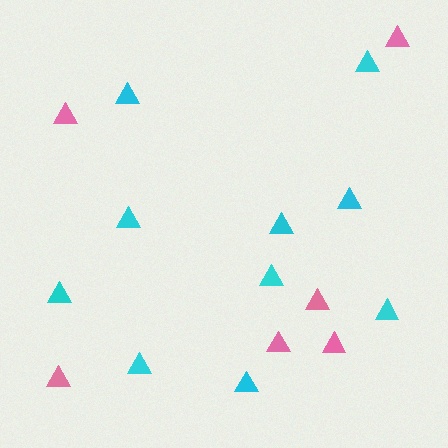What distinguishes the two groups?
There are 2 groups: one group of cyan triangles (10) and one group of pink triangles (6).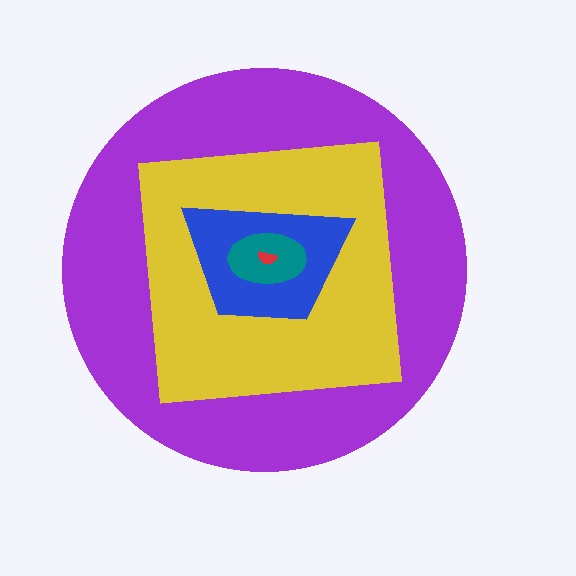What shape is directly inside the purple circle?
The yellow square.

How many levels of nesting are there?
5.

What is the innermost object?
The red semicircle.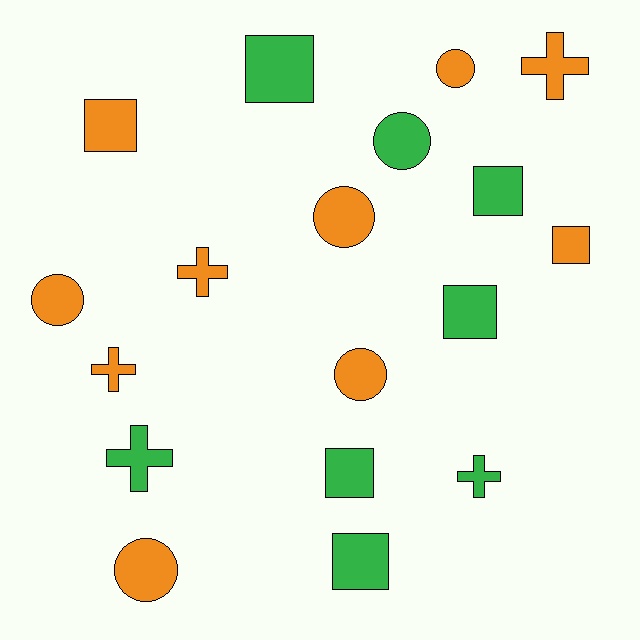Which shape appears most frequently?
Square, with 7 objects.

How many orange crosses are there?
There are 3 orange crosses.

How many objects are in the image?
There are 18 objects.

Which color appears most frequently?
Orange, with 10 objects.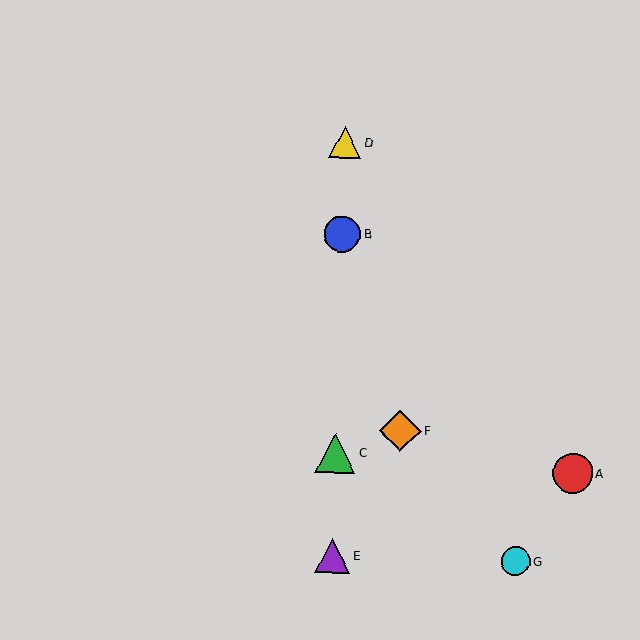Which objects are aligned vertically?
Objects B, C, D, E are aligned vertically.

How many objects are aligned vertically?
4 objects (B, C, D, E) are aligned vertically.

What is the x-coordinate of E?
Object E is at x≈332.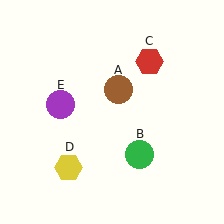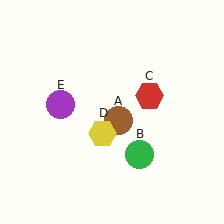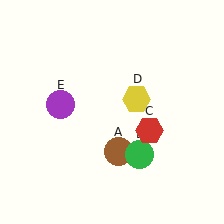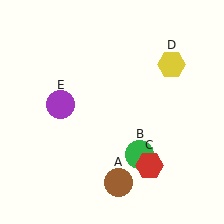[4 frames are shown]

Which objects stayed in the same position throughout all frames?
Green circle (object B) and purple circle (object E) remained stationary.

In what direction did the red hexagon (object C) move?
The red hexagon (object C) moved down.